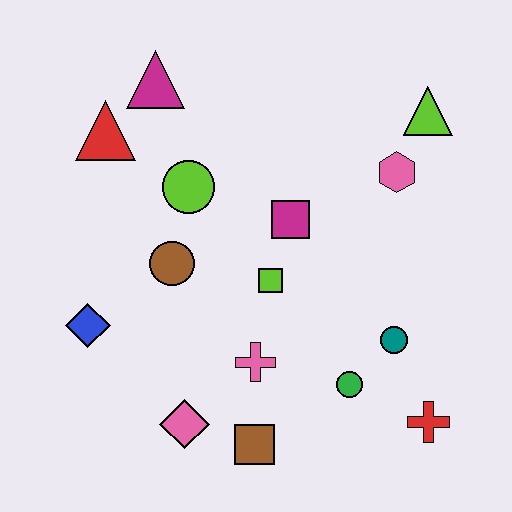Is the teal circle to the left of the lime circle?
No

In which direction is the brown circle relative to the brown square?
The brown circle is above the brown square.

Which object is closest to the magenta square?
The lime square is closest to the magenta square.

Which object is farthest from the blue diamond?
The lime triangle is farthest from the blue diamond.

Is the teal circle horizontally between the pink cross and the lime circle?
No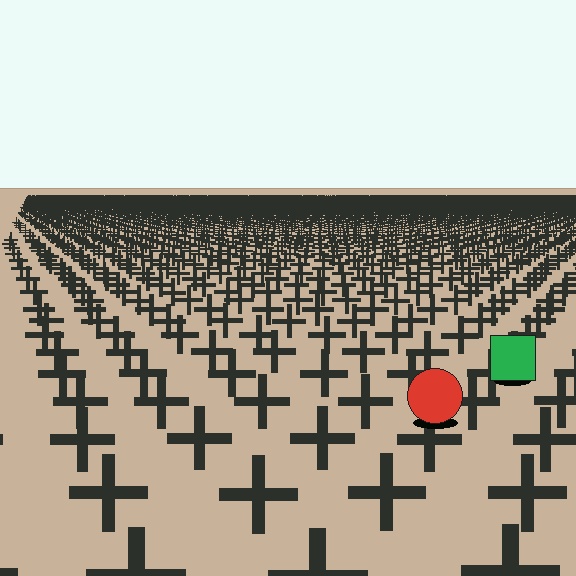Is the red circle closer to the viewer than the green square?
Yes. The red circle is closer — you can tell from the texture gradient: the ground texture is coarser near it.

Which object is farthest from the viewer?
The green square is farthest from the viewer. It appears smaller and the ground texture around it is denser.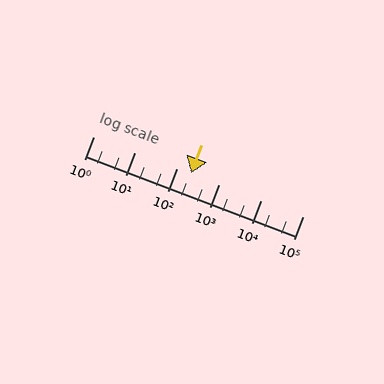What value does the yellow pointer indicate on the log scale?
The pointer indicates approximately 210.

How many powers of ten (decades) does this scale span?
The scale spans 5 decades, from 1 to 100000.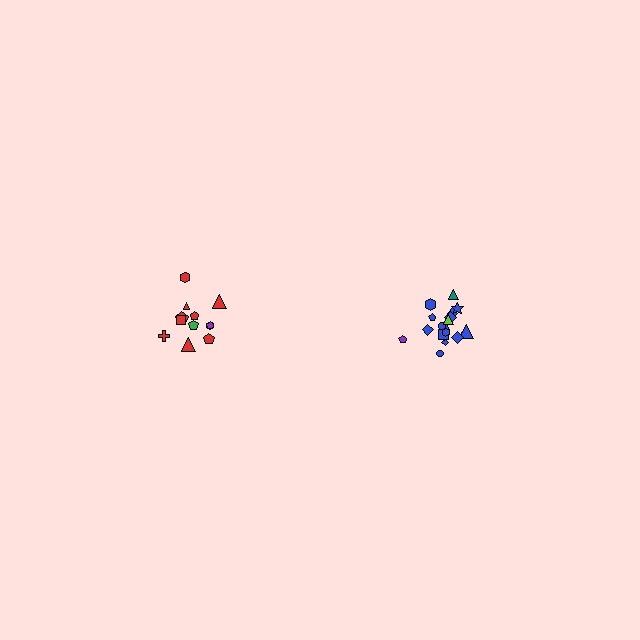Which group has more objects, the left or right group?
The right group.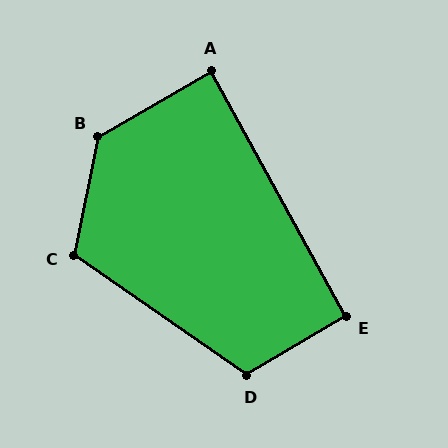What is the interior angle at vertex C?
Approximately 113 degrees (obtuse).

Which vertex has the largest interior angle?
B, at approximately 131 degrees.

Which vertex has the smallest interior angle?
A, at approximately 89 degrees.